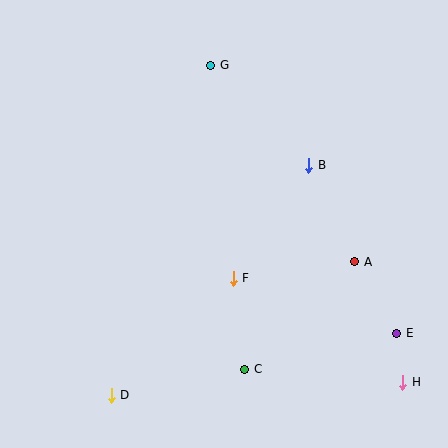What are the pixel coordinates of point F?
Point F is at (233, 278).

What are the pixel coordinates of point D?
Point D is at (111, 395).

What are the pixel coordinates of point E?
Point E is at (397, 333).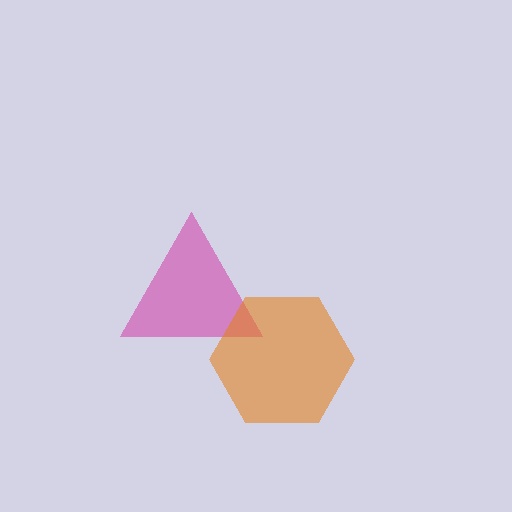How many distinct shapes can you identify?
There are 2 distinct shapes: a magenta triangle, an orange hexagon.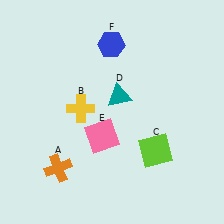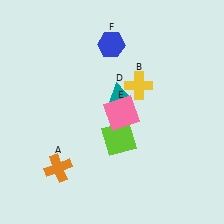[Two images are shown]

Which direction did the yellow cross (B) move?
The yellow cross (B) moved right.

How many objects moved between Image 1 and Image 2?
3 objects moved between the two images.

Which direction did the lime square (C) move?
The lime square (C) moved left.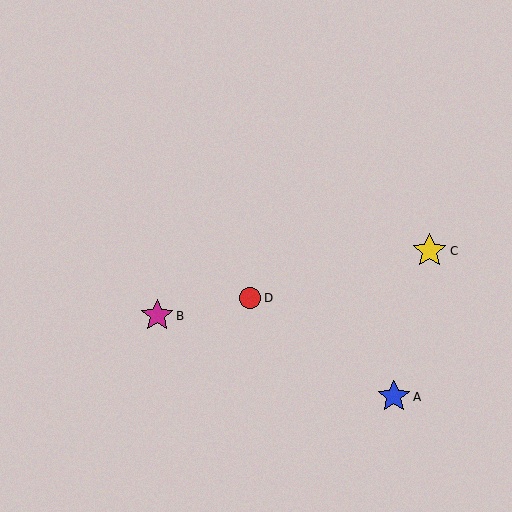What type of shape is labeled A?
Shape A is a blue star.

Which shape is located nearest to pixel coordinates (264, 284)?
The red circle (labeled D) at (250, 298) is nearest to that location.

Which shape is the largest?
The yellow star (labeled C) is the largest.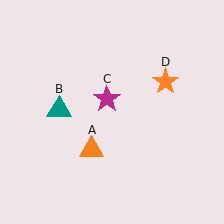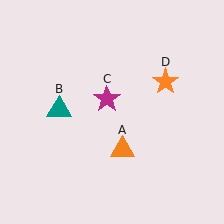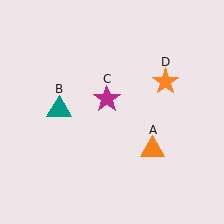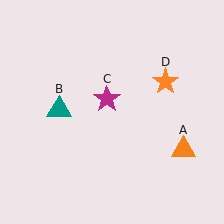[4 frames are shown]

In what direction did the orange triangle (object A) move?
The orange triangle (object A) moved right.